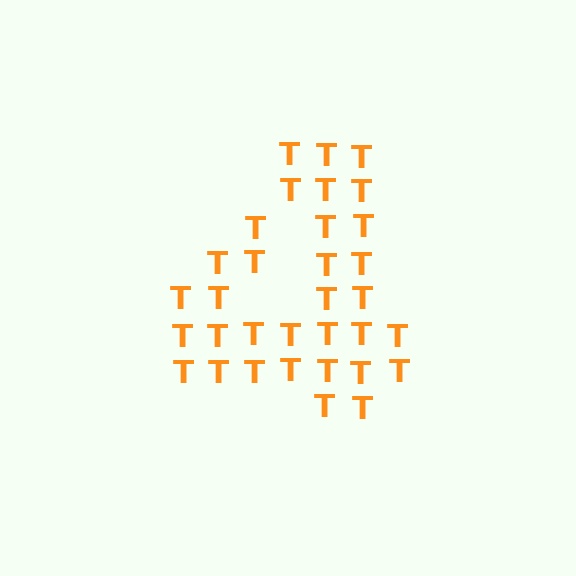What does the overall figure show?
The overall figure shows the digit 4.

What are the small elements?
The small elements are letter T's.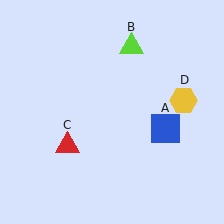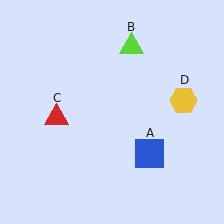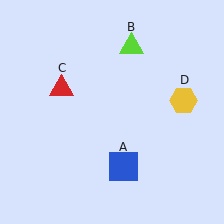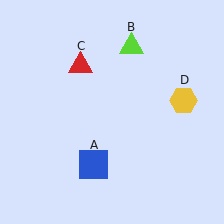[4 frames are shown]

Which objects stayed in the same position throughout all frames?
Lime triangle (object B) and yellow hexagon (object D) remained stationary.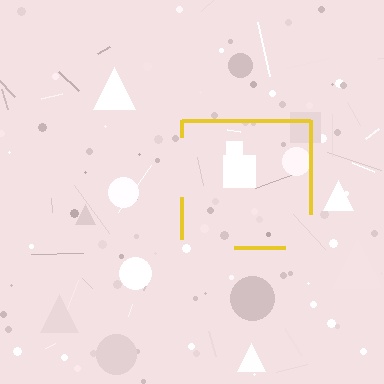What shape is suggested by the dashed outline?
The dashed outline suggests a square.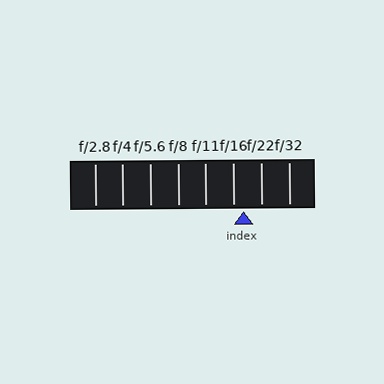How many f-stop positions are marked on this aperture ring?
There are 8 f-stop positions marked.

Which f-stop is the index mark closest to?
The index mark is closest to f/16.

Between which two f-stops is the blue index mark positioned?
The index mark is between f/16 and f/22.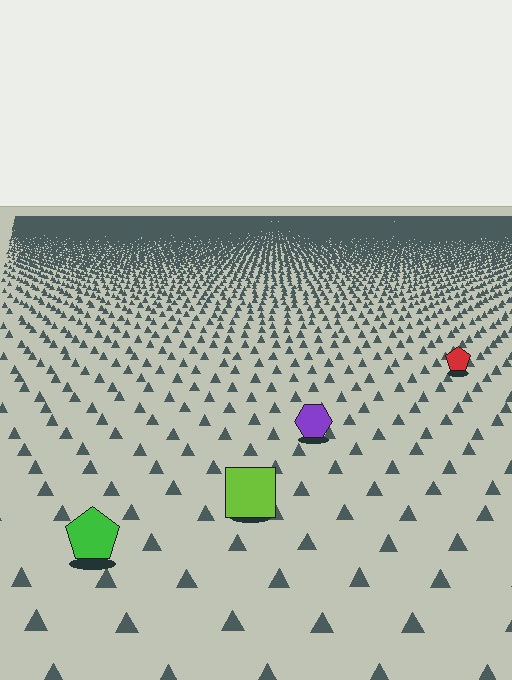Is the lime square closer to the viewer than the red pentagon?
Yes. The lime square is closer — you can tell from the texture gradient: the ground texture is coarser near it.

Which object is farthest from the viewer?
The red pentagon is farthest from the viewer. It appears smaller and the ground texture around it is denser.